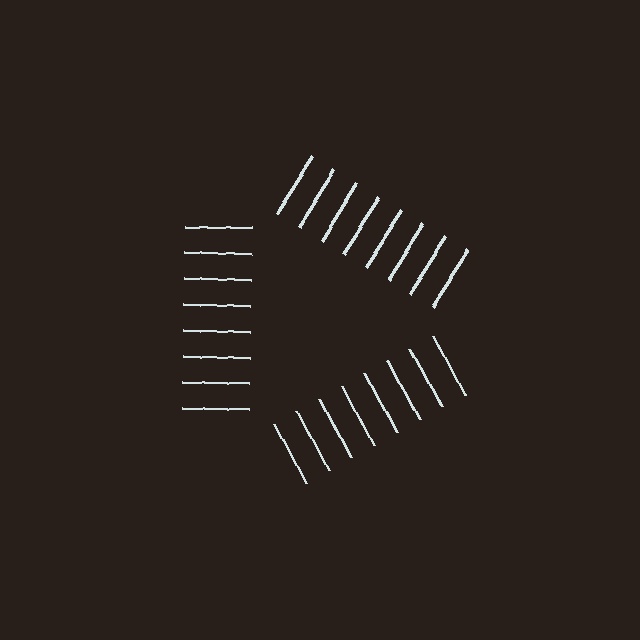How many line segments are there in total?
24 — 8 along each of the 3 edges.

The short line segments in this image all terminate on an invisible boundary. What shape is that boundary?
An illusory triangle — the line segments terminate on its edges but no continuous stroke is drawn.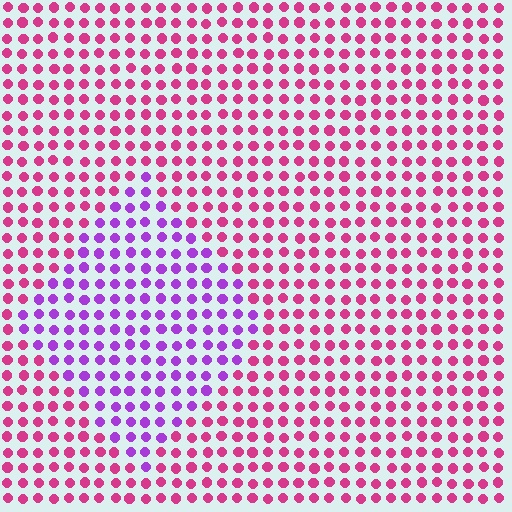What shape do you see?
I see a diamond.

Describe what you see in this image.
The image is filled with small magenta elements in a uniform arrangement. A diamond-shaped region is visible where the elements are tinted to a slightly different hue, forming a subtle color boundary.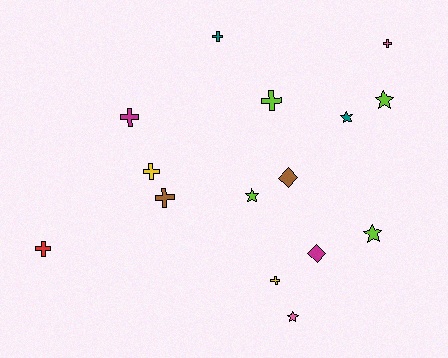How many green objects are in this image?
There are no green objects.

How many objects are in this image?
There are 15 objects.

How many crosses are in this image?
There are 8 crosses.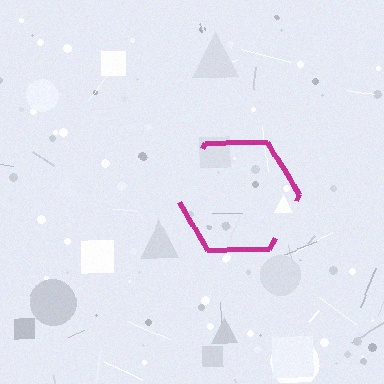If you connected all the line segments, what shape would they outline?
They would outline a hexagon.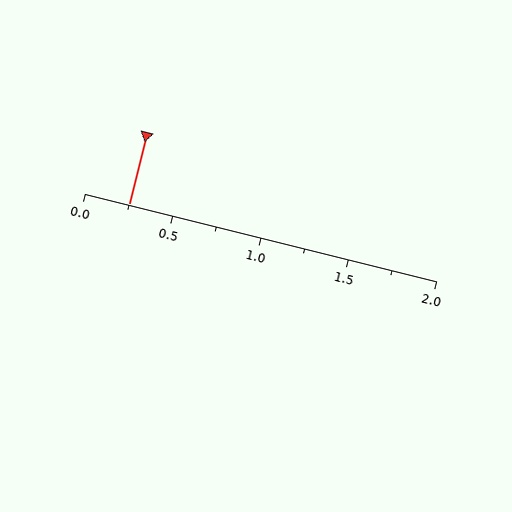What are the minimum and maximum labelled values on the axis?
The axis runs from 0.0 to 2.0.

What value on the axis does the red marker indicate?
The marker indicates approximately 0.25.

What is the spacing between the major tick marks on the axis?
The major ticks are spaced 0.5 apart.